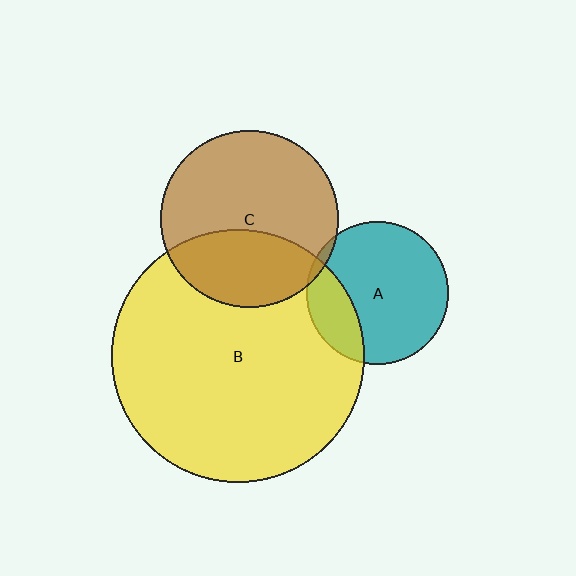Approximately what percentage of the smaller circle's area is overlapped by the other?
Approximately 35%.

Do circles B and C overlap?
Yes.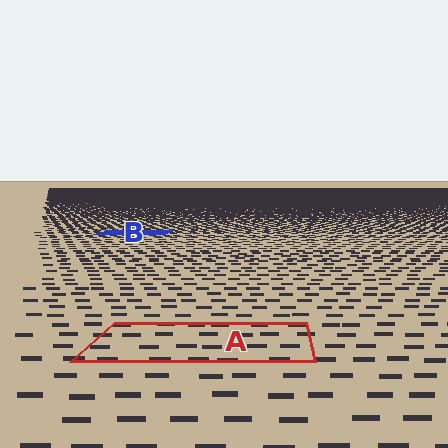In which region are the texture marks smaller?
The texture marks are smaller in region B, because it is farther away.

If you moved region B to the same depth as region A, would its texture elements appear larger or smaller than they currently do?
They would appear larger. At a closer depth, the same texture elements are projected at a bigger on-screen size.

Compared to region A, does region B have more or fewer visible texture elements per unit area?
Region B has more texture elements per unit area — they are packed more densely because it is farther away.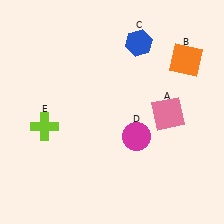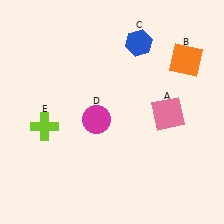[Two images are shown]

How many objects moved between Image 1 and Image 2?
1 object moved between the two images.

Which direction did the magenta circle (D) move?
The magenta circle (D) moved left.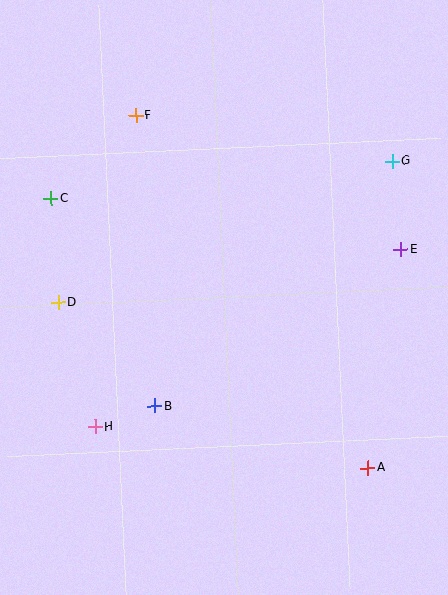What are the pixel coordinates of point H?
Point H is at (95, 427).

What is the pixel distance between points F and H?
The distance between F and H is 314 pixels.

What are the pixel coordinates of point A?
Point A is at (368, 468).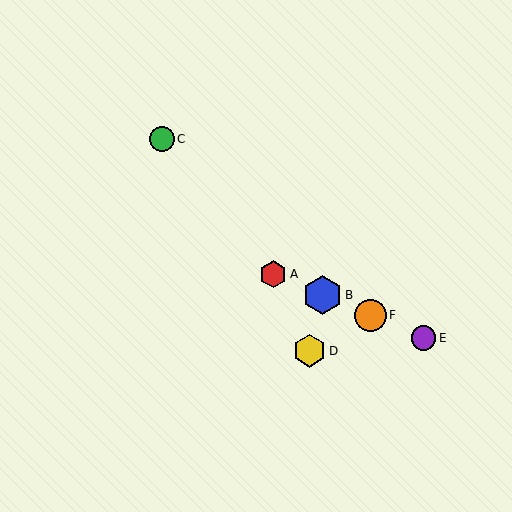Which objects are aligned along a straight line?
Objects A, B, E, F are aligned along a straight line.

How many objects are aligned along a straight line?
4 objects (A, B, E, F) are aligned along a straight line.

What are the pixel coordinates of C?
Object C is at (162, 139).